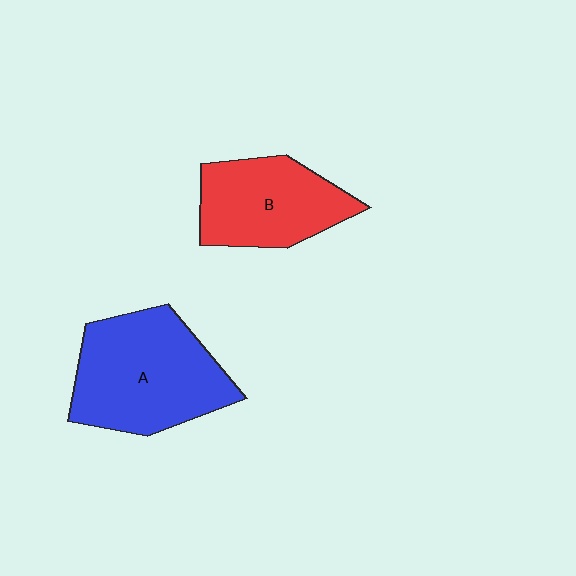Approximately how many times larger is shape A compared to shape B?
Approximately 1.4 times.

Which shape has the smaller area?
Shape B (red).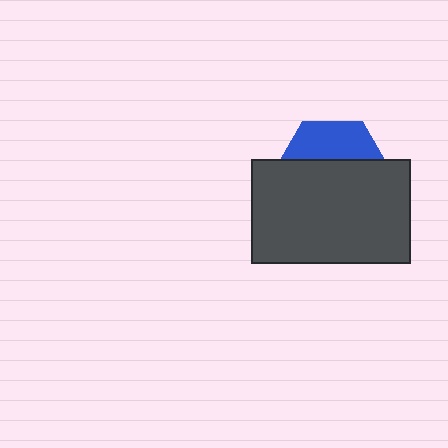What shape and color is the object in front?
The object in front is a dark gray rectangle.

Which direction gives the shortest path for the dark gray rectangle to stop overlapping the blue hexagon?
Moving down gives the shortest separation.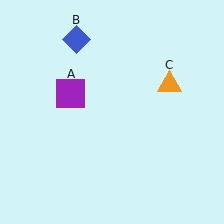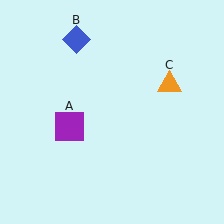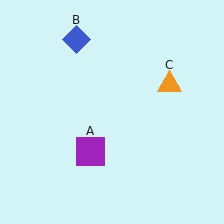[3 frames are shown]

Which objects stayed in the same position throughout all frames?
Blue diamond (object B) and orange triangle (object C) remained stationary.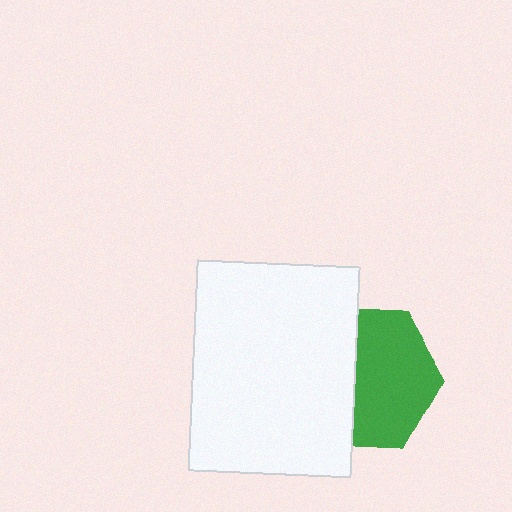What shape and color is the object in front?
The object in front is a white rectangle.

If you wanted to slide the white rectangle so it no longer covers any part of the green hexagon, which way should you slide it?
Slide it left — that is the most direct way to separate the two shapes.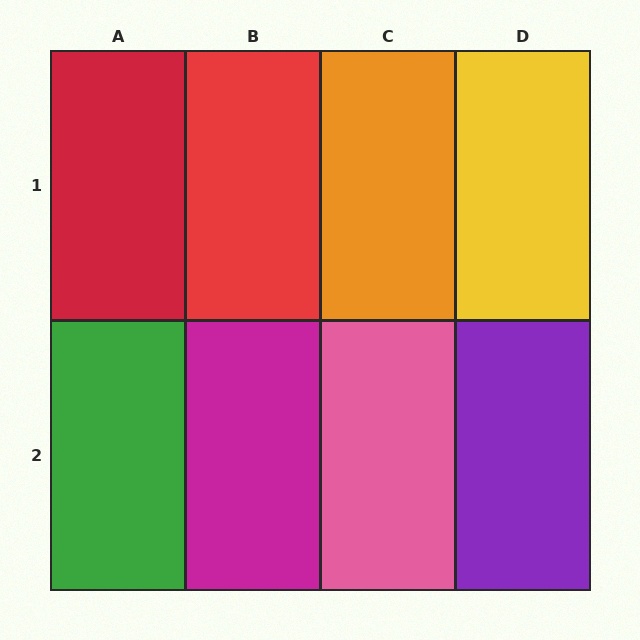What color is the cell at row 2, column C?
Pink.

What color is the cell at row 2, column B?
Magenta.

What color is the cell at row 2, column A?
Green.